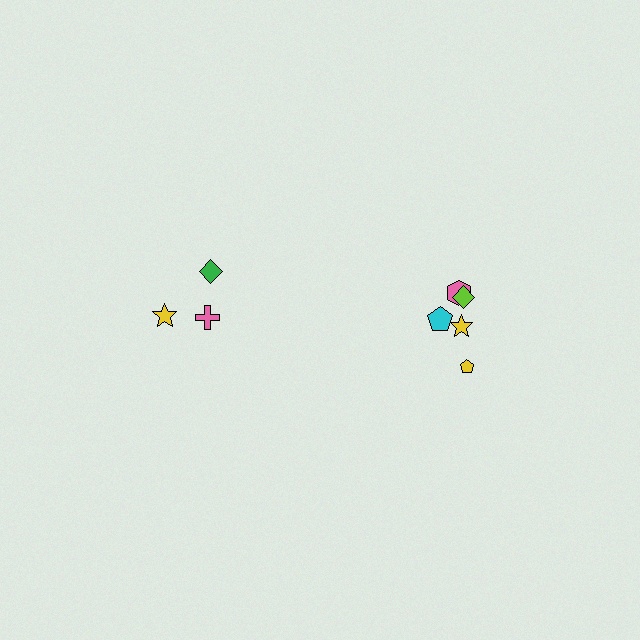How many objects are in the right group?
There are 5 objects.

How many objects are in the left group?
There are 3 objects.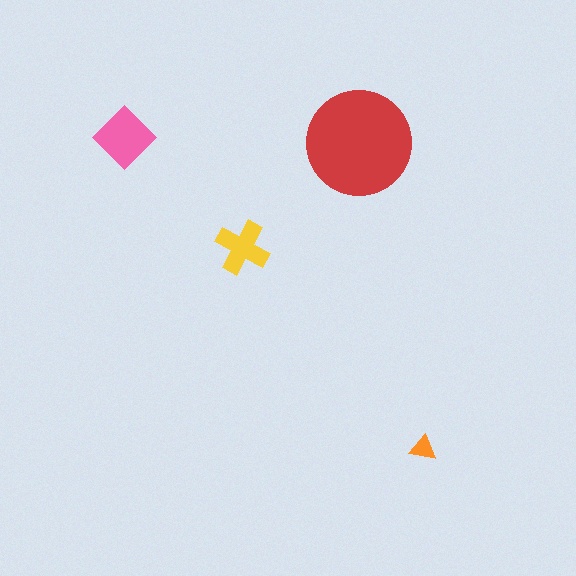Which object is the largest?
The red circle.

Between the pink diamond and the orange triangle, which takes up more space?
The pink diamond.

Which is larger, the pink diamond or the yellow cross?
The pink diamond.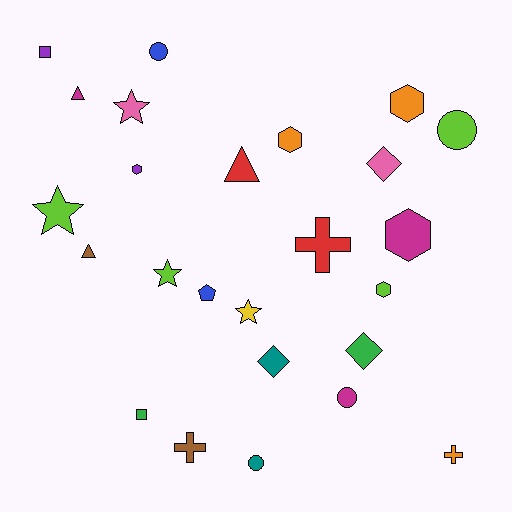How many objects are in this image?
There are 25 objects.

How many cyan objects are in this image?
There are no cyan objects.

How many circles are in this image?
There are 4 circles.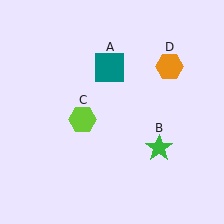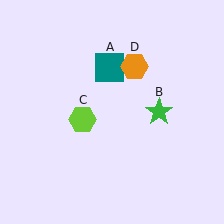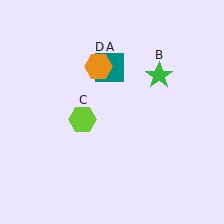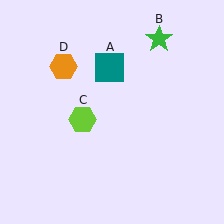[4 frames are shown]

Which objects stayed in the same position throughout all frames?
Teal square (object A) and lime hexagon (object C) remained stationary.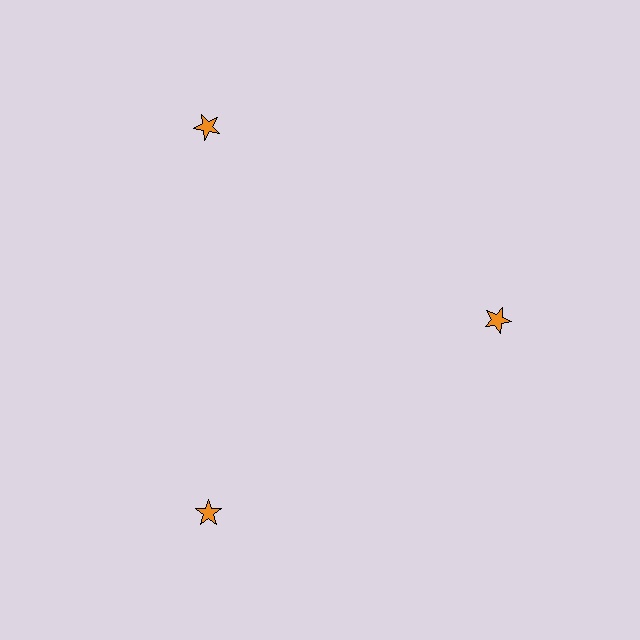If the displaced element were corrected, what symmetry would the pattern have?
It would have 3-fold rotational symmetry — the pattern would map onto itself every 120 degrees.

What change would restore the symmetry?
The symmetry would be restored by moving it outward, back onto the ring so that all 3 stars sit at equal angles and equal distance from the center.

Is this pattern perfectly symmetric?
No. The 3 orange stars are arranged in a ring, but one element near the 3 o'clock position is pulled inward toward the center, breaking the 3-fold rotational symmetry.